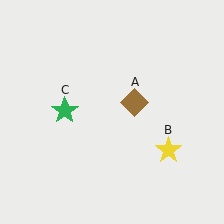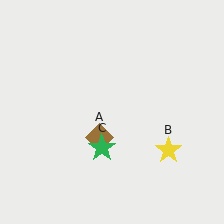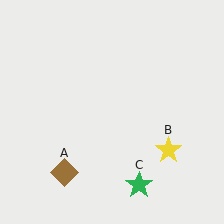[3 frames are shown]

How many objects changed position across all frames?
2 objects changed position: brown diamond (object A), green star (object C).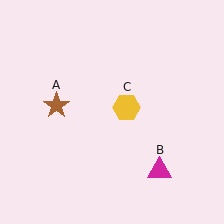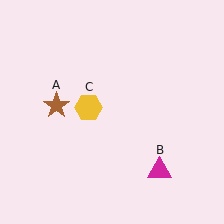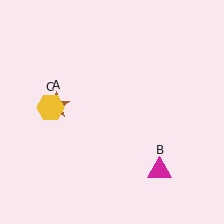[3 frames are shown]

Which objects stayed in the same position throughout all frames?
Brown star (object A) and magenta triangle (object B) remained stationary.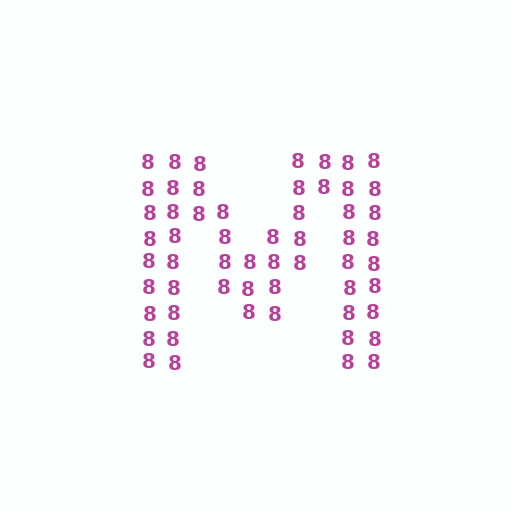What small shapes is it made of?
It is made of small digit 8's.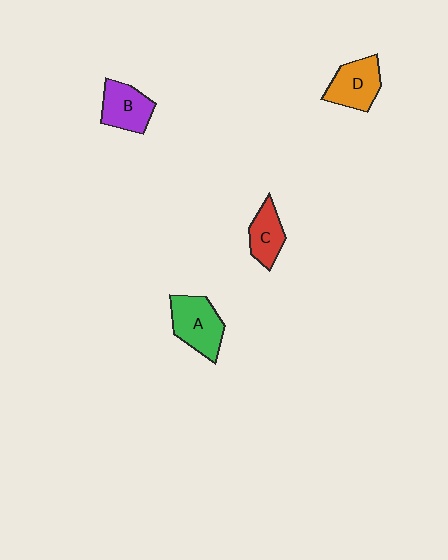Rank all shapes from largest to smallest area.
From largest to smallest: A (green), D (orange), B (purple), C (red).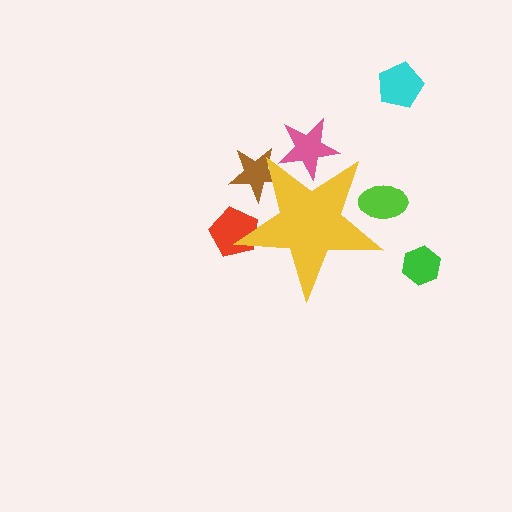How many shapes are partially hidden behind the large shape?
4 shapes are partially hidden.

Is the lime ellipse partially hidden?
Yes, the lime ellipse is partially hidden behind the yellow star.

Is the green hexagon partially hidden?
No, the green hexagon is fully visible.